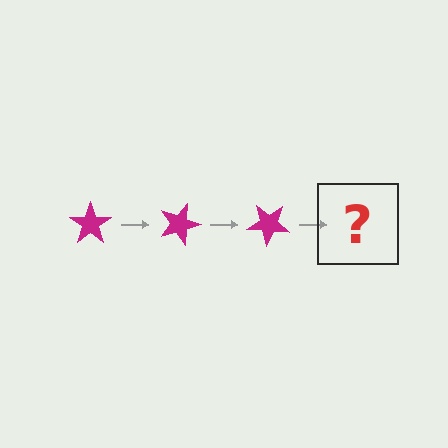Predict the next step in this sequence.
The next step is a magenta star rotated 60 degrees.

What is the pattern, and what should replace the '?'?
The pattern is that the star rotates 20 degrees each step. The '?' should be a magenta star rotated 60 degrees.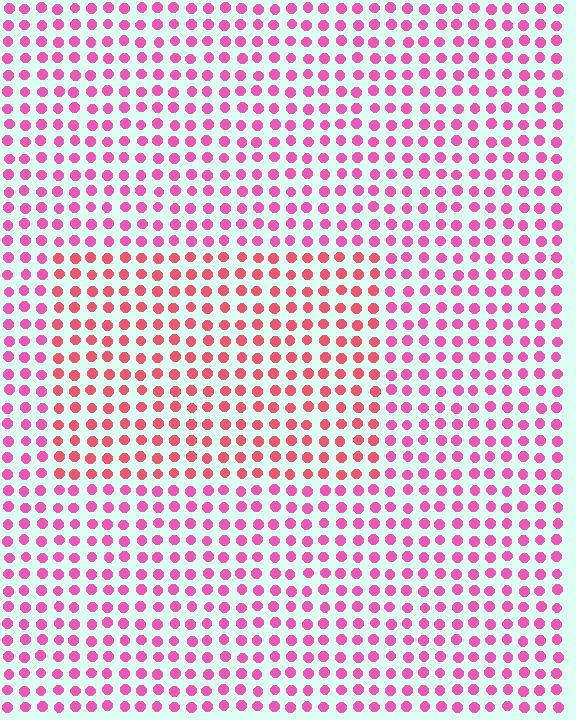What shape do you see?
I see a rectangle.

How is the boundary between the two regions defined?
The boundary is defined purely by a slight shift in hue (about 29 degrees). Spacing, size, and orientation are identical on both sides.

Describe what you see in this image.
The image is filled with small pink elements in a uniform arrangement. A rectangle-shaped region is visible where the elements are tinted to a slightly different hue, forming a subtle color boundary.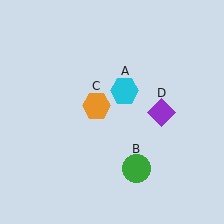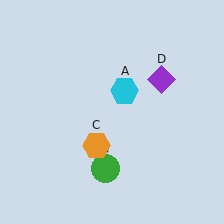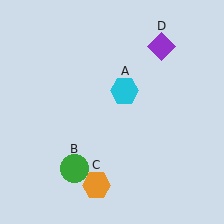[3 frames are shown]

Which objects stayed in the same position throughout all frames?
Cyan hexagon (object A) remained stationary.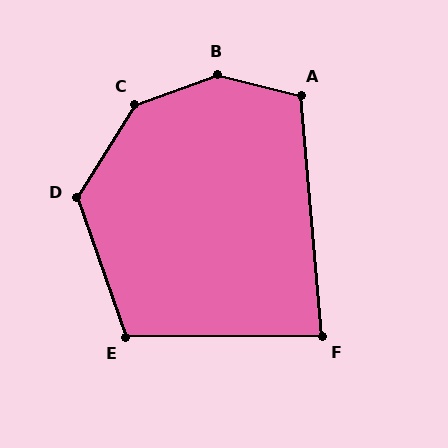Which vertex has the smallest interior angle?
F, at approximately 85 degrees.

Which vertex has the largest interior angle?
B, at approximately 146 degrees.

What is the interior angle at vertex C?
Approximately 141 degrees (obtuse).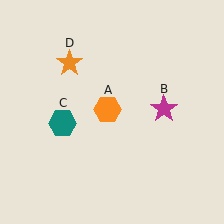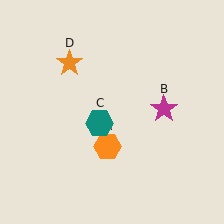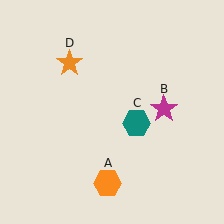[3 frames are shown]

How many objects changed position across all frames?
2 objects changed position: orange hexagon (object A), teal hexagon (object C).